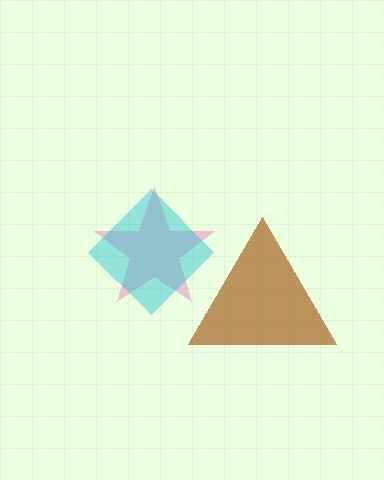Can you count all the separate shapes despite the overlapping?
Yes, there are 3 separate shapes.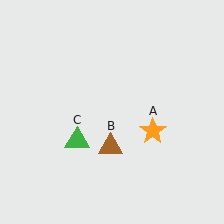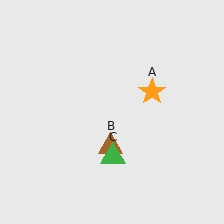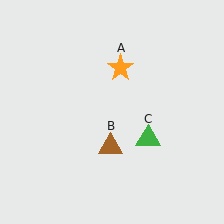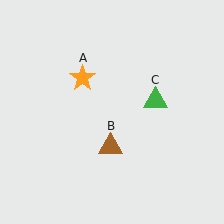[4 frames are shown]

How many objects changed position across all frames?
2 objects changed position: orange star (object A), green triangle (object C).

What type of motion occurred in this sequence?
The orange star (object A), green triangle (object C) rotated counterclockwise around the center of the scene.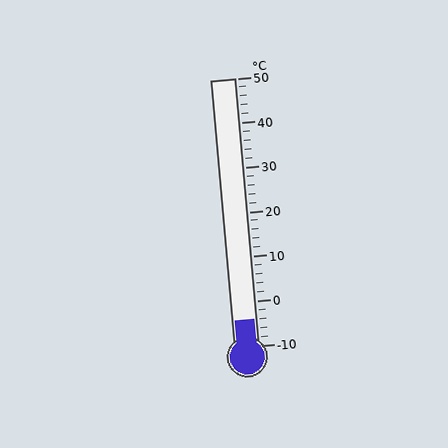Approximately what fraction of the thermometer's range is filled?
The thermometer is filled to approximately 10% of its range.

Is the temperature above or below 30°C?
The temperature is below 30°C.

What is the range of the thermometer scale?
The thermometer scale ranges from -10°C to 50°C.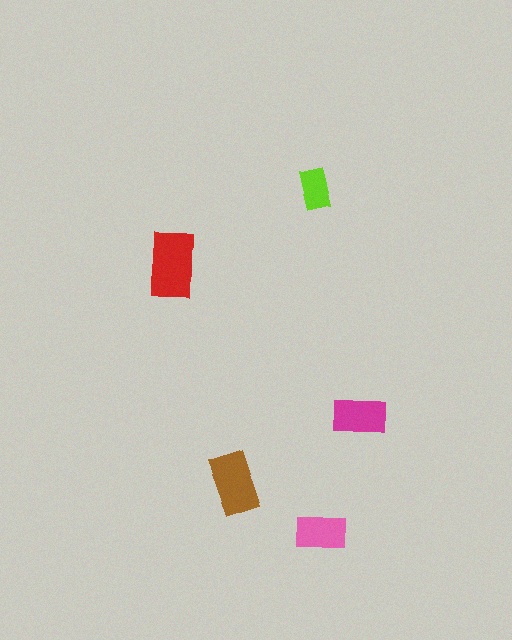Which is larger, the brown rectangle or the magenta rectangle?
The brown one.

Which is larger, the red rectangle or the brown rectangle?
The red one.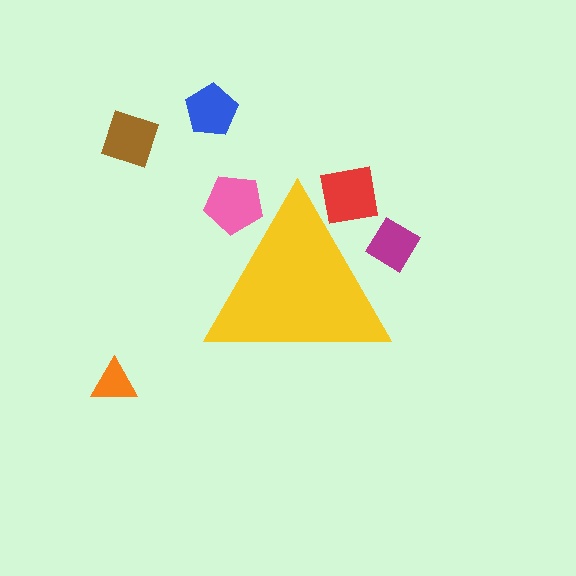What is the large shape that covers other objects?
A yellow triangle.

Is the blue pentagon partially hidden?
No, the blue pentagon is fully visible.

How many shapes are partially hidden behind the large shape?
3 shapes are partially hidden.